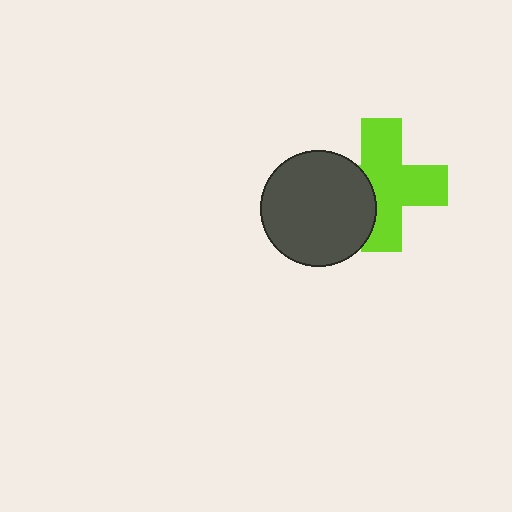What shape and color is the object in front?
The object in front is a dark gray circle.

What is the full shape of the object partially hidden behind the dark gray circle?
The partially hidden object is a lime cross.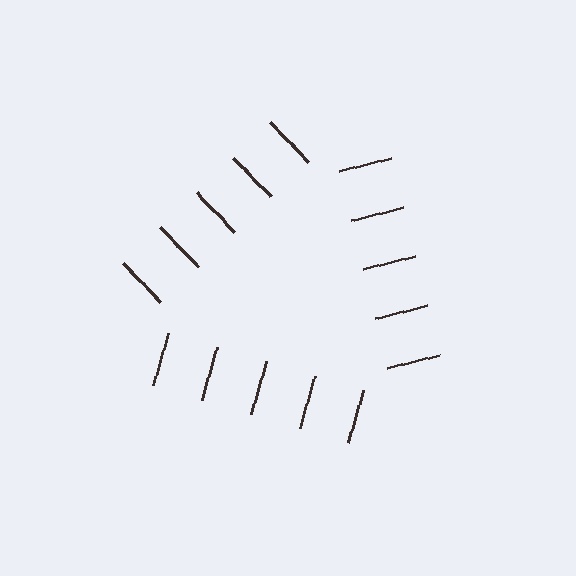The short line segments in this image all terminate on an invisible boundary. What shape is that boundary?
An illusory triangle — the line segments terminate on its edges but no continuous stroke is drawn.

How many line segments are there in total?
15 — 5 along each of the 3 edges.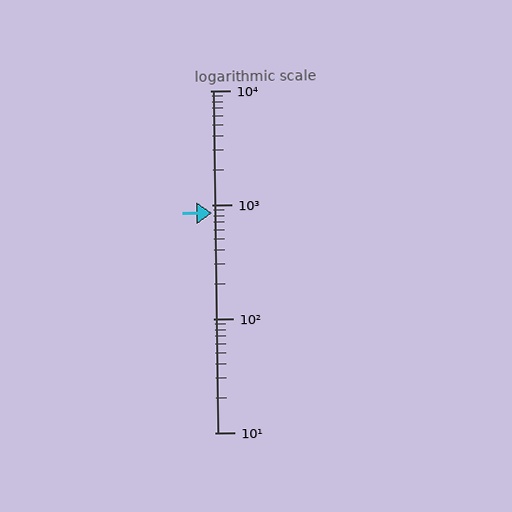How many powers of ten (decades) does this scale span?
The scale spans 3 decades, from 10 to 10000.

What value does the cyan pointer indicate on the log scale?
The pointer indicates approximately 840.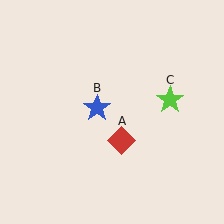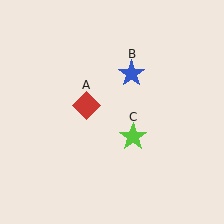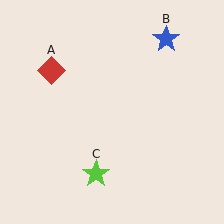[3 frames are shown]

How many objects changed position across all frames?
3 objects changed position: red diamond (object A), blue star (object B), lime star (object C).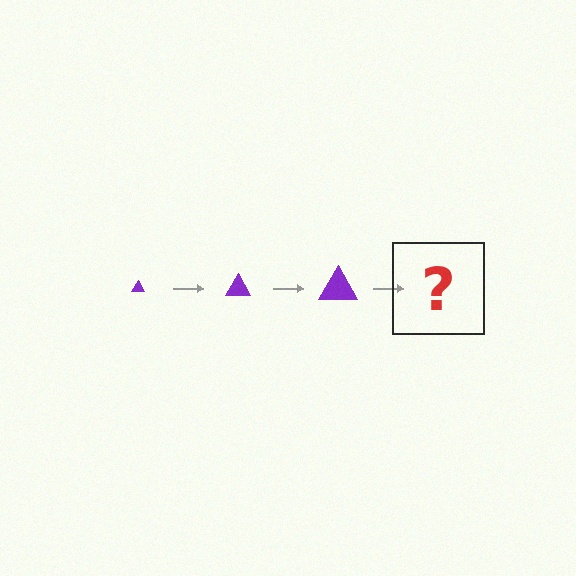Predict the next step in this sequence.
The next step is a purple triangle, larger than the previous one.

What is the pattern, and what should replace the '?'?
The pattern is that the triangle gets progressively larger each step. The '?' should be a purple triangle, larger than the previous one.